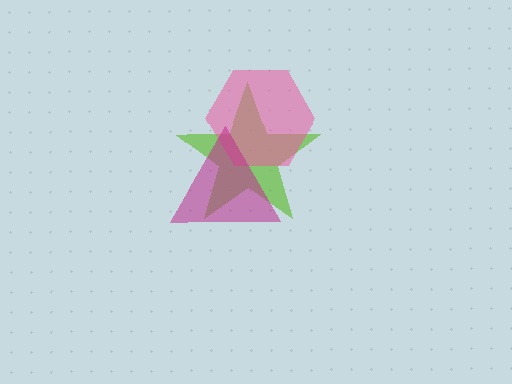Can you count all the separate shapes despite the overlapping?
Yes, there are 3 separate shapes.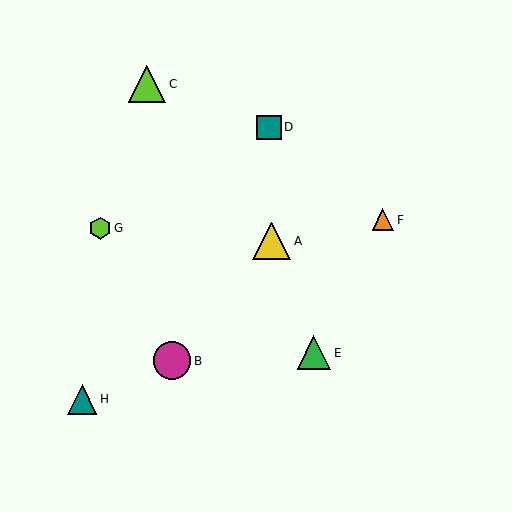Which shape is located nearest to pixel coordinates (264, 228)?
The yellow triangle (labeled A) at (272, 241) is nearest to that location.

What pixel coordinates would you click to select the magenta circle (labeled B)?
Click at (172, 361) to select the magenta circle B.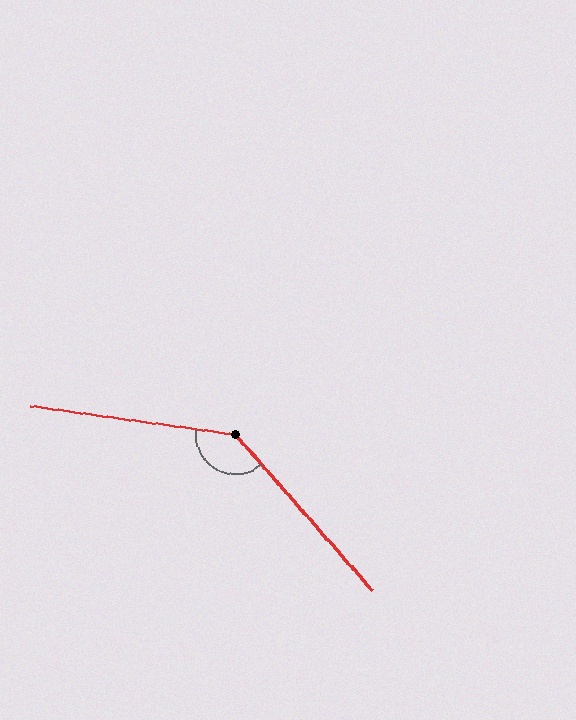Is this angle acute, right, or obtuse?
It is obtuse.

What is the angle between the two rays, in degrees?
Approximately 139 degrees.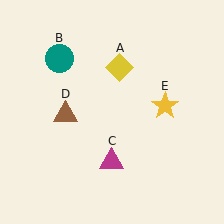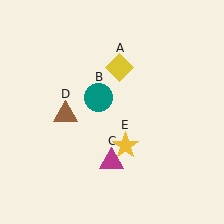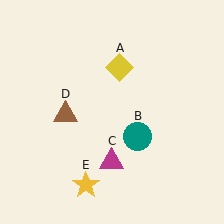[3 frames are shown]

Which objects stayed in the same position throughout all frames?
Yellow diamond (object A) and magenta triangle (object C) and brown triangle (object D) remained stationary.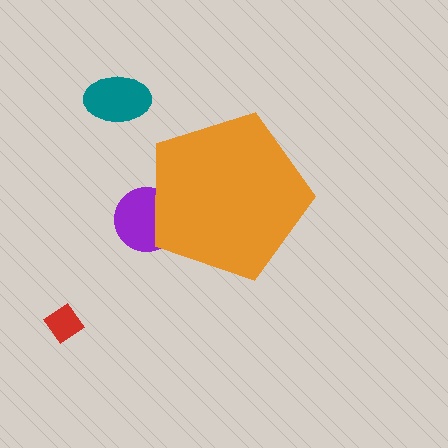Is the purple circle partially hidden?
Yes, the purple circle is partially hidden behind the orange pentagon.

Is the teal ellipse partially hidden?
No, the teal ellipse is fully visible.